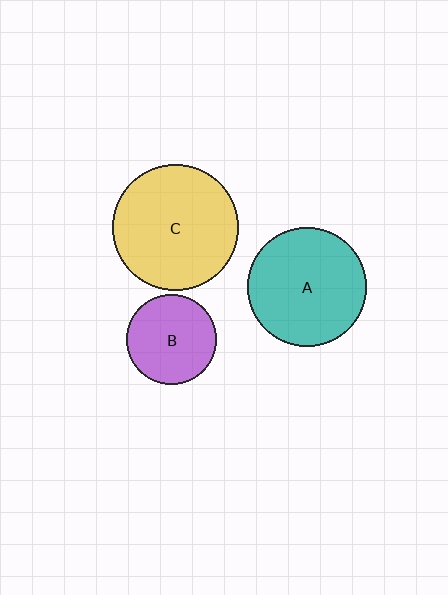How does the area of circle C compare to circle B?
Approximately 1.9 times.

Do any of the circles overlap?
No, none of the circles overlap.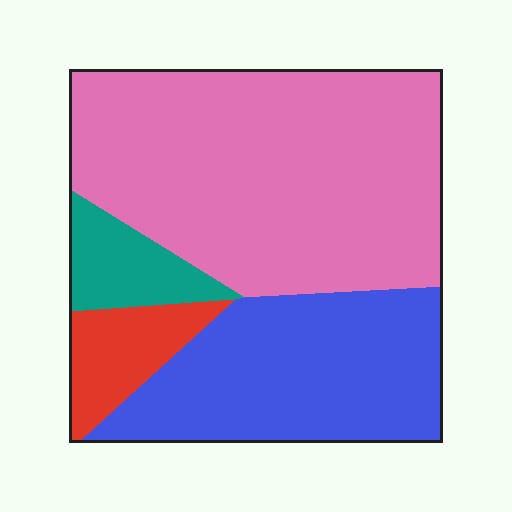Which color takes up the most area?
Pink, at roughly 55%.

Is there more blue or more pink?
Pink.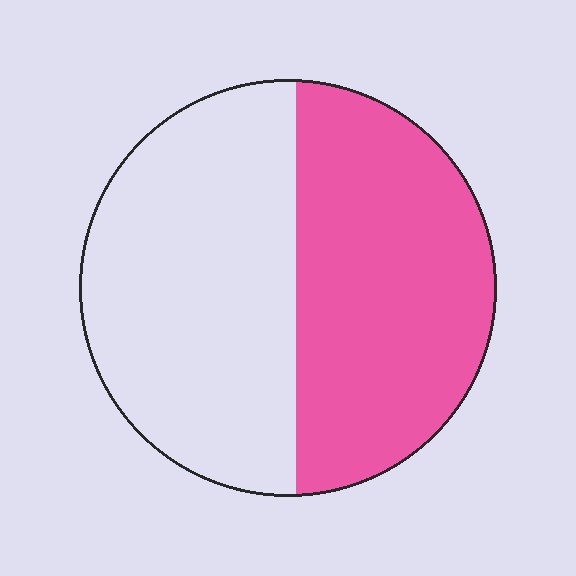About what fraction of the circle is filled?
About one half (1/2).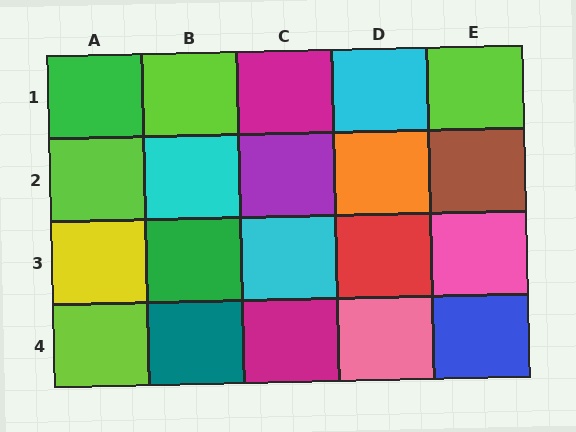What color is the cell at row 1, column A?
Green.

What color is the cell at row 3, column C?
Cyan.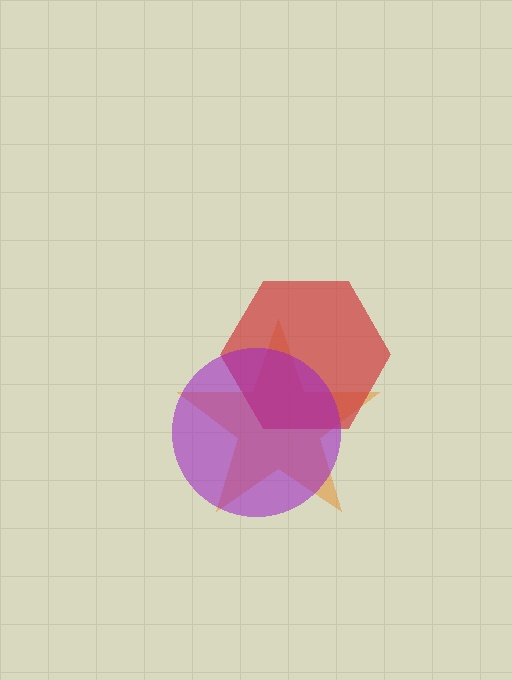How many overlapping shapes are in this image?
There are 3 overlapping shapes in the image.